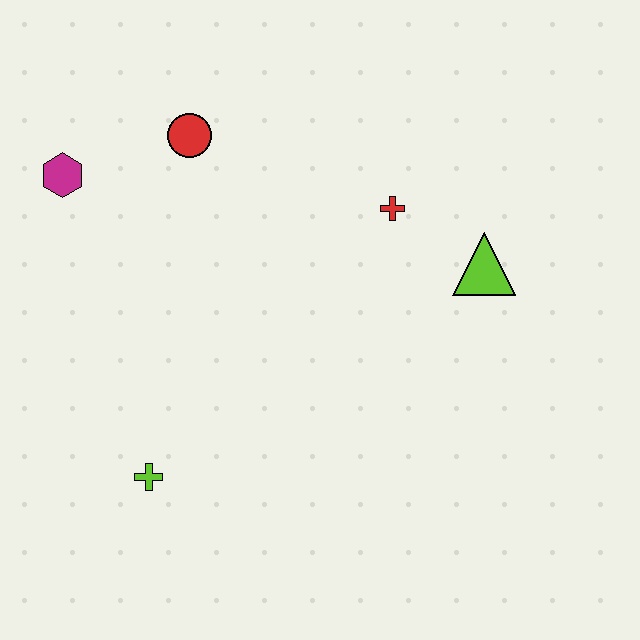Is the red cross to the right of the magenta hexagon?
Yes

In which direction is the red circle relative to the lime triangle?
The red circle is to the left of the lime triangle.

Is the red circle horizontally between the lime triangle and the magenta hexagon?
Yes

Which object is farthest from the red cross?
The lime cross is farthest from the red cross.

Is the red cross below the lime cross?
No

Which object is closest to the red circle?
The magenta hexagon is closest to the red circle.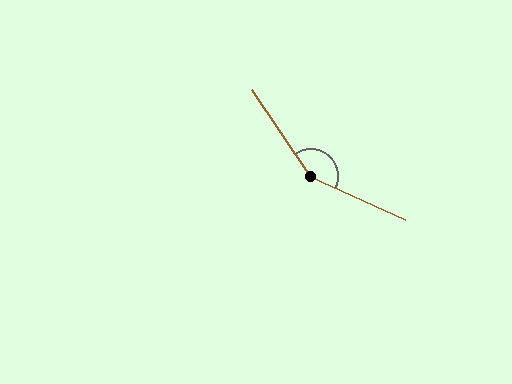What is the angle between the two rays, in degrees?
Approximately 149 degrees.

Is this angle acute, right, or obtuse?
It is obtuse.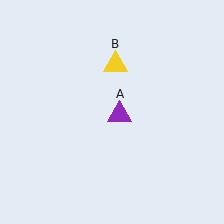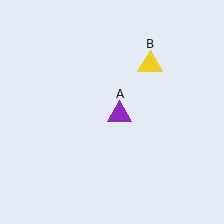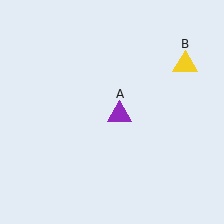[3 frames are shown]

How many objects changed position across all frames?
1 object changed position: yellow triangle (object B).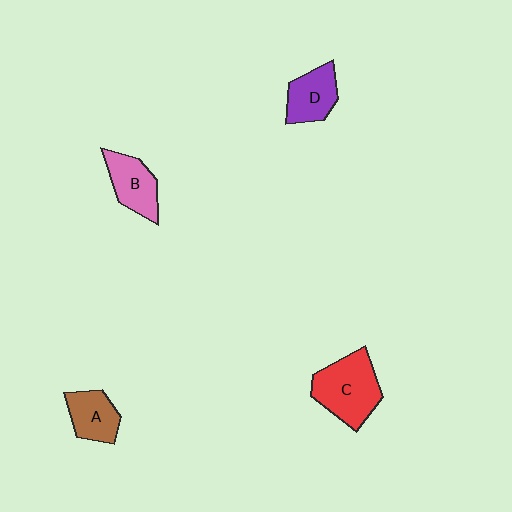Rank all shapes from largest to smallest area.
From largest to smallest: C (red), B (pink), D (purple), A (brown).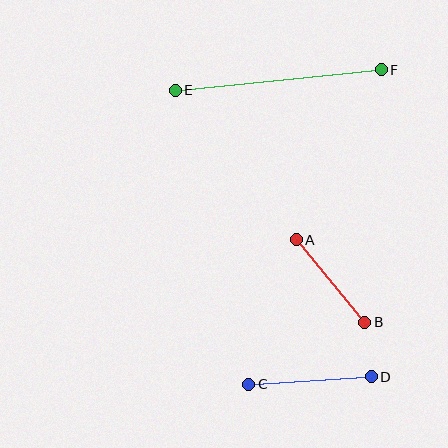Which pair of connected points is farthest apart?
Points E and F are farthest apart.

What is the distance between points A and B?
The distance is approximately 107 pixels.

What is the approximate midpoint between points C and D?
The midpoint is at approximately (310, 381) pixels.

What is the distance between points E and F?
The distance is approximately 207 pixels.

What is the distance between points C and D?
The distance is approximately 123 pixels.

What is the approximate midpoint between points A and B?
The midpoint is at approximately (330, 281) pixels.